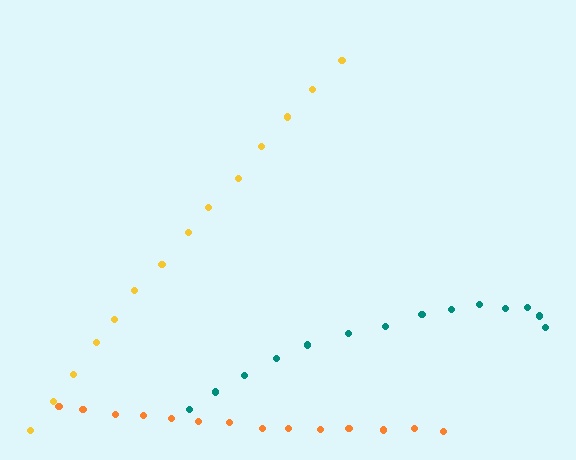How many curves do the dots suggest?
There are 3 distinct paths.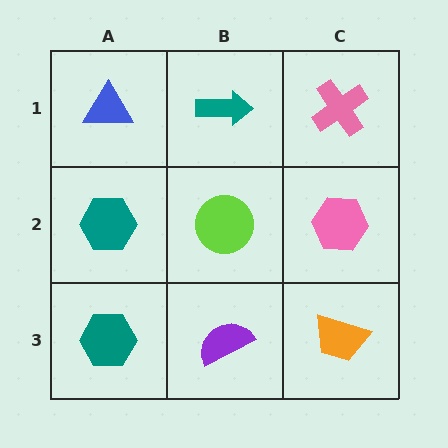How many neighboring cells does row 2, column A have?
3.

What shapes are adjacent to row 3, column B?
A lime circle (row 2, column B), a teal hexagon (row 3, column A), an orange trapezoid (row 3, column C).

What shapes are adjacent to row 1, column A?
A teal hexagon (row 2, column A), a teal arrow (row 1, column B).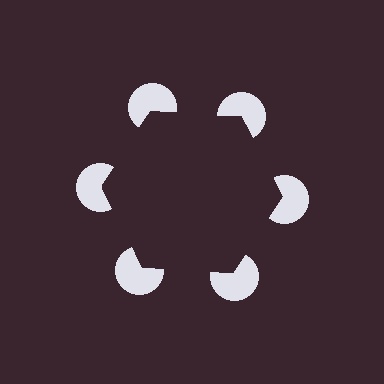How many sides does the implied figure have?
6 sides.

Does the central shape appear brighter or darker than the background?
It typically appears slightly darker than the background, even though no actual brightness change is drawn.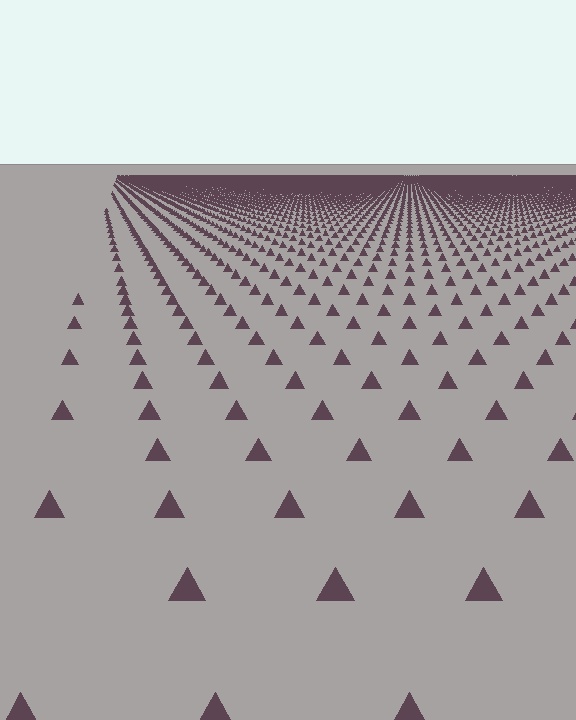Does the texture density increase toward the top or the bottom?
Density increases toward the top.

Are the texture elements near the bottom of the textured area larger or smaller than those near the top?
Larger. Near the bottom, elements are closer to the viewer and appear at a bigger on-screen size.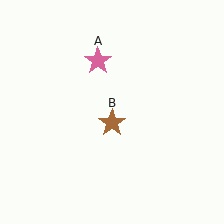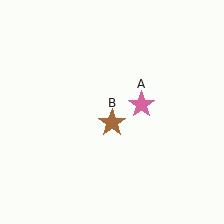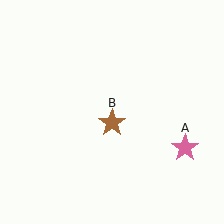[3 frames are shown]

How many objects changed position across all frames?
1 object changed position: pink star (object A).